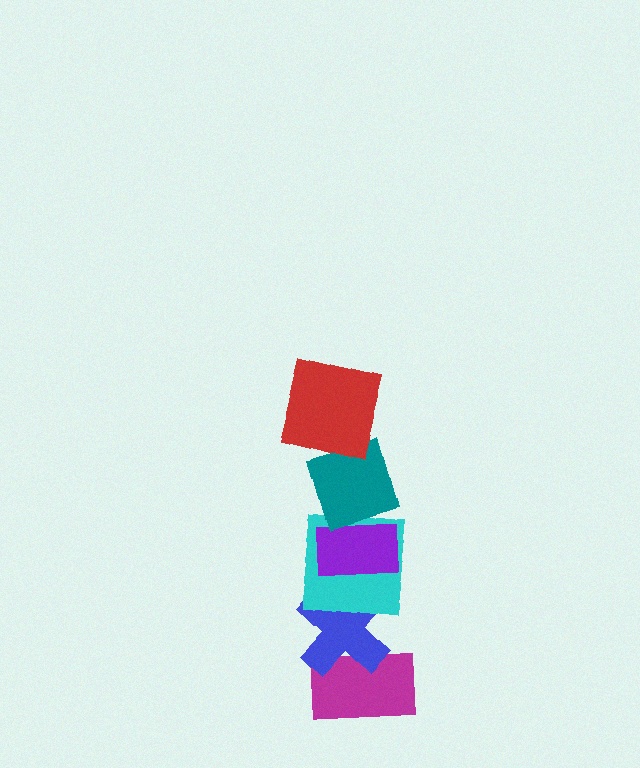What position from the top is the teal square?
The teal square is 2nd from the top.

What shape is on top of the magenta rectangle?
The blue cross is on top of the magenta rectangle.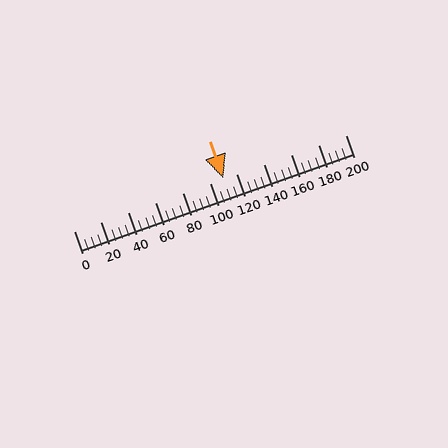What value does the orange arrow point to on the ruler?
The orange arrow points to approximately 110.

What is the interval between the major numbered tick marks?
The major tick marks are spaced 20 units apart.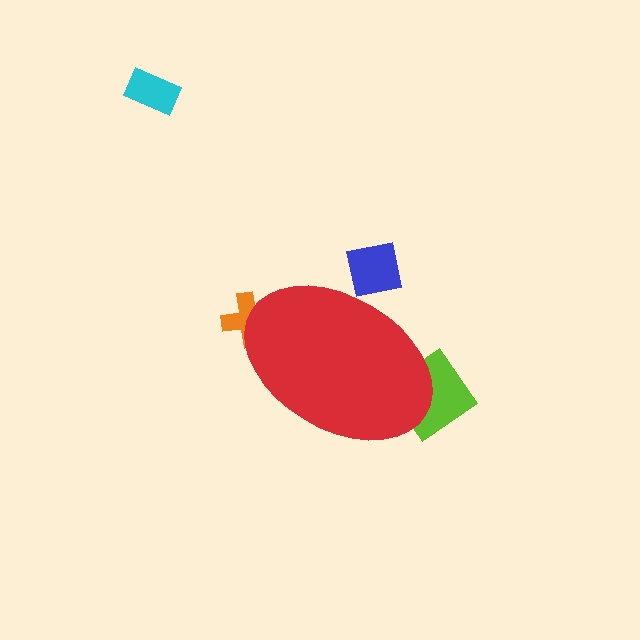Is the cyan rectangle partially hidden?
No, the cyan rectangle is fully visible.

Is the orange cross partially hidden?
Yes, the orange cross is partially hidden behind the red ellipse.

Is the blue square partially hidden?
Yes, the blue square is partially hidden behind the red ellipse.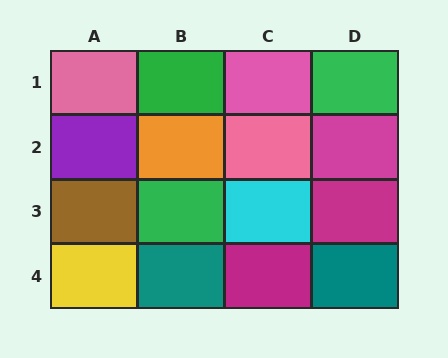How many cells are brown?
1 cell is brown.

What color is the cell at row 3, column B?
Green.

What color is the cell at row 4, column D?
Teal.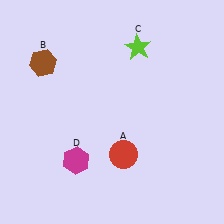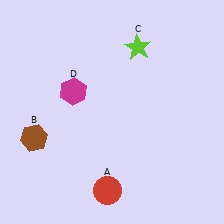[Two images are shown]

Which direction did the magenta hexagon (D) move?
The magenta hexagon (D) moved up.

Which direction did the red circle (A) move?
The red circle (A) moved down.